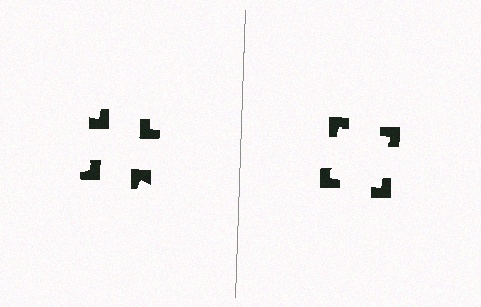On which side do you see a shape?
An illusory square appears on the right side. On the left side the wedge cuts are rotated, so no coherent shape forms.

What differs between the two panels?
The notched squares are positioned identically on both sides; only the wedge orientations differ. On the right they align to a square; on the left they are misaligned.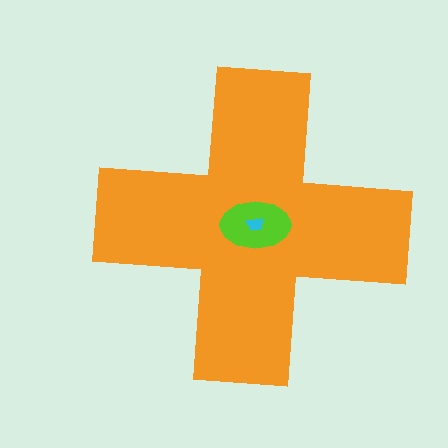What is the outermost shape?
The orange cross.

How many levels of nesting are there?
3.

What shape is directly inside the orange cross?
The lime ellipse.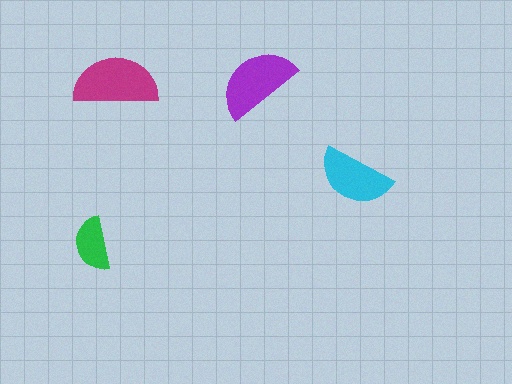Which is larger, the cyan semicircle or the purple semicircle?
The purple one.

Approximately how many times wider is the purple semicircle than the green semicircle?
About 1.5 times wider.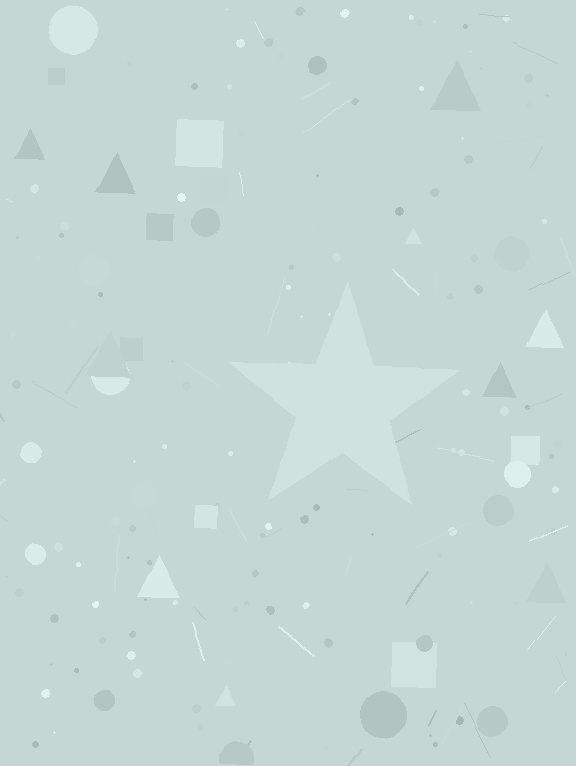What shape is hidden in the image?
A star is hidden in the image.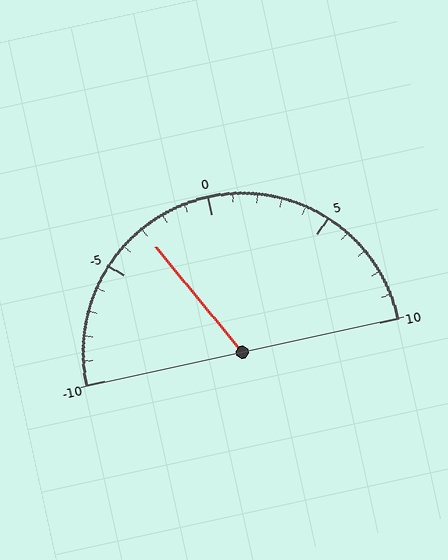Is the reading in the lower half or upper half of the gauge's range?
The reading is in the lower half of the range (-10 to 10).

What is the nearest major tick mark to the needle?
The nearest major tick mark is -5.